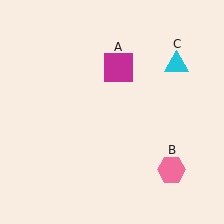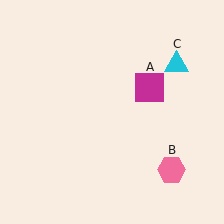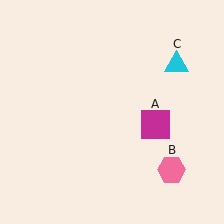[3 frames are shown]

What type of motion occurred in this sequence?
The magenta square (object A) rotated clockwise around the center of the scene.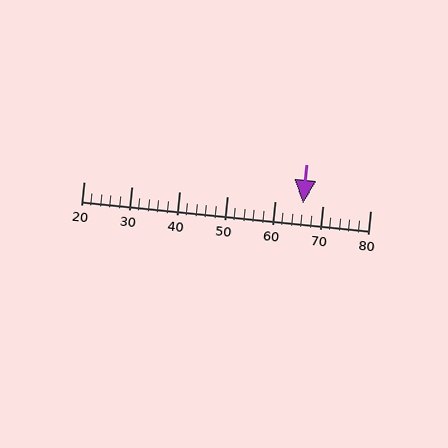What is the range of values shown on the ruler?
The ruler shows values from 20 to 80.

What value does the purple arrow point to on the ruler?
The purple arrow points to approximately 66.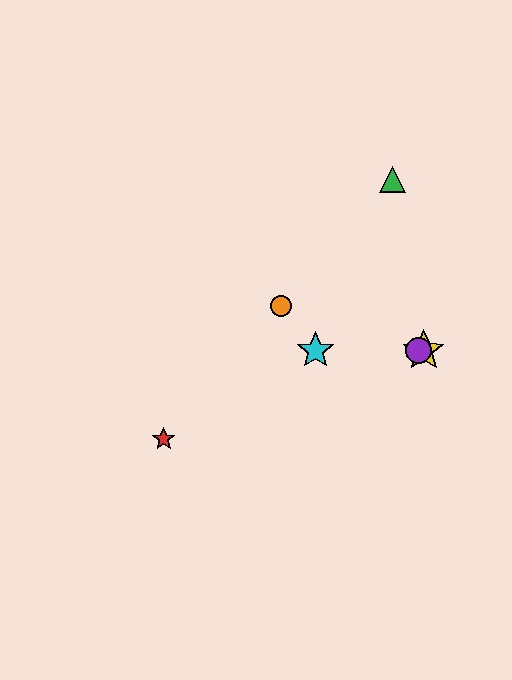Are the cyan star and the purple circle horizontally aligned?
Yes, both are at y≈351.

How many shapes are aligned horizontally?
4 shapes (the blue circle, the yellow star, the purple circle, the cyan star) are aligned horizontally.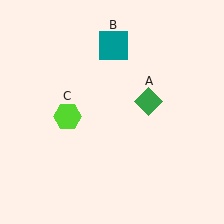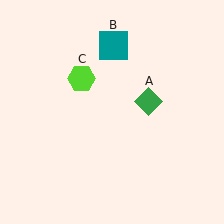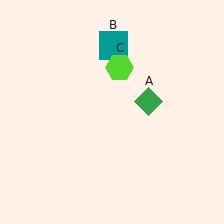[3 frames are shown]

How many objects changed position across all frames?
1 object changed position: lime hexagon (object C).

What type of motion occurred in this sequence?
The lime hexagon (object C) rotated clockwise around the center of the scene.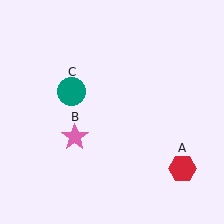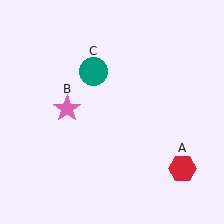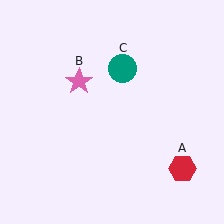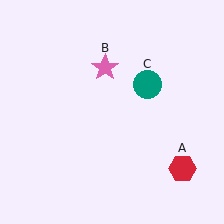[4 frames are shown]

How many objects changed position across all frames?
2 objects changed position: pink star (object B), teal circle (object C).